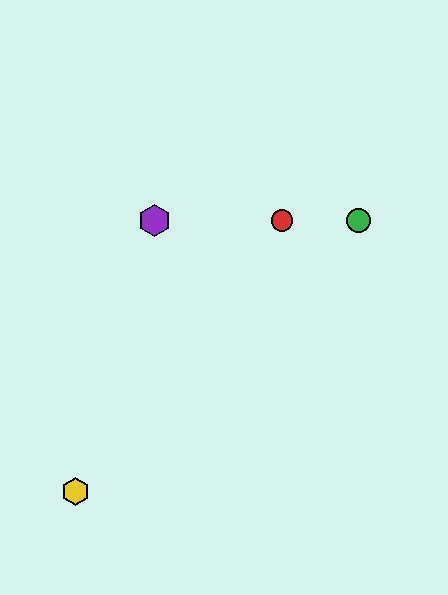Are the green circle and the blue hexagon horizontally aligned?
Yes, both are at y≈221.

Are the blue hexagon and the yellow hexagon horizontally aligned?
No, the blue hexagon is at y≈221 and the yellow hexagon is at y≈491.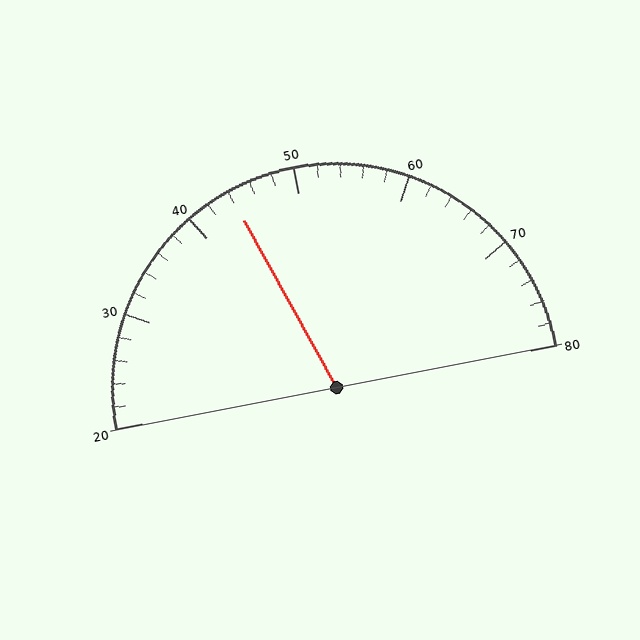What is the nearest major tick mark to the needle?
The nearest major tick mark is 40.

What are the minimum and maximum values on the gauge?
The gauge ranges from 20 to 80.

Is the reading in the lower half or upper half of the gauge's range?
The reading is in the lower half of the range (20 to 80).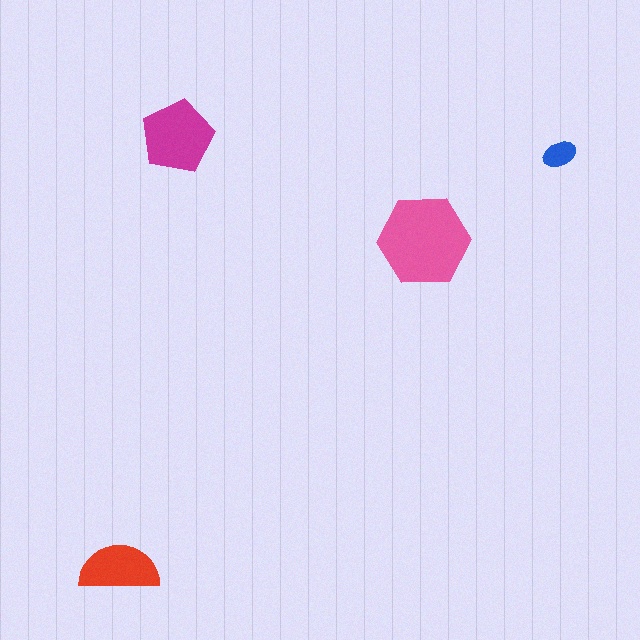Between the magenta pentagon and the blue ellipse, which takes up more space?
The magenta pentagon.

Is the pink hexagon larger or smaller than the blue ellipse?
Larger.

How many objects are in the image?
There are 4 objects in the image.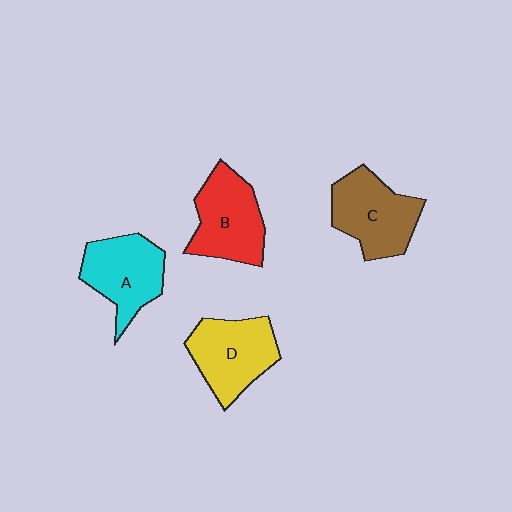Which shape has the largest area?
Shape C (brown).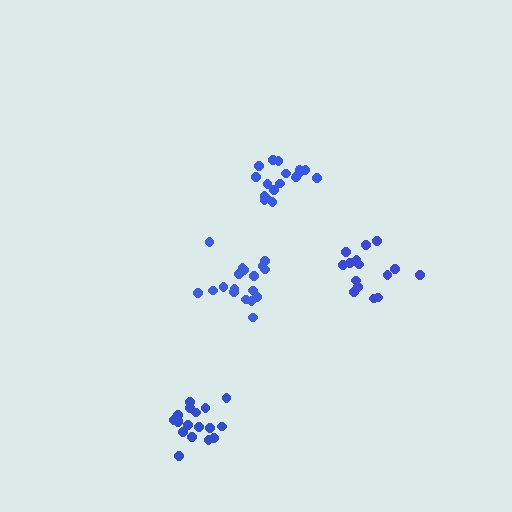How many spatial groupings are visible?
There are 4 spatial groupings.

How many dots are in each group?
Group 1: 16 dots, Group 2: 18 dots, Group 3: 18 dots, Group 4: 18 dots (70 total).